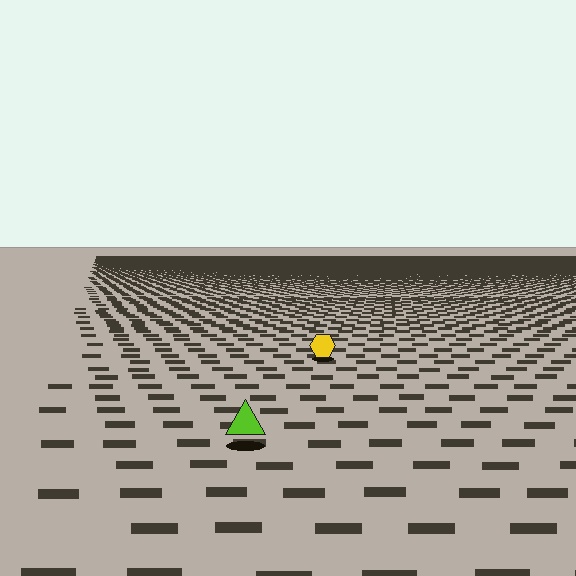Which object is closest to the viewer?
The lime triangle is closest. The texture marks near it are larger and more spread out.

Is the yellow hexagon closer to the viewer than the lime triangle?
No. The lime triangle is closer — you can tell from the texture gradient: the ground texture is coarser near it.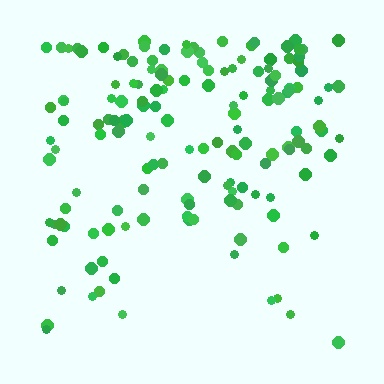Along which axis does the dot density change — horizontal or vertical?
Vertical.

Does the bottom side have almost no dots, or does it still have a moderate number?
Still a moderate number, just noticeably fewer than the top.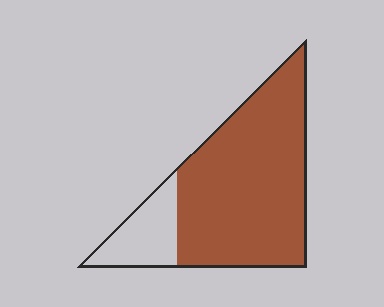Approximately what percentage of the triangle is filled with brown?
Approximately 80%.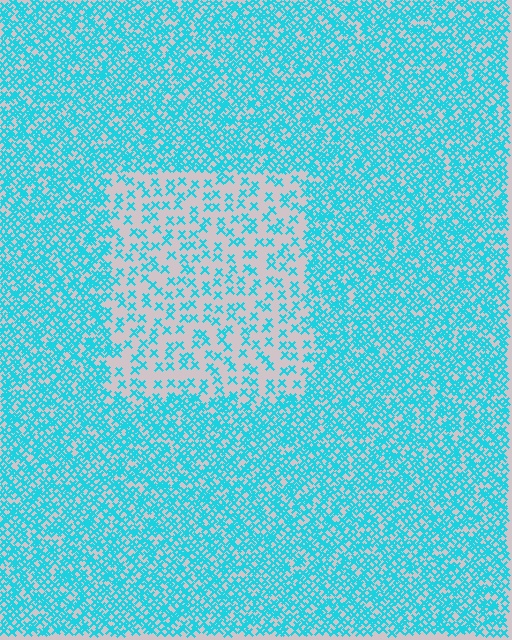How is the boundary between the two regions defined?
The boundary is defined by a change in element density (approximately 2.8x ratio). All elements are the same color, size, and shape.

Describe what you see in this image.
The image contains small cyan elements arranged at two different densities. A rectangle-shaped region is visible where the elements are less densely packed than the surrounding area.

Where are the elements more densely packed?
The elements are more densely packed outside the rectangle boundary.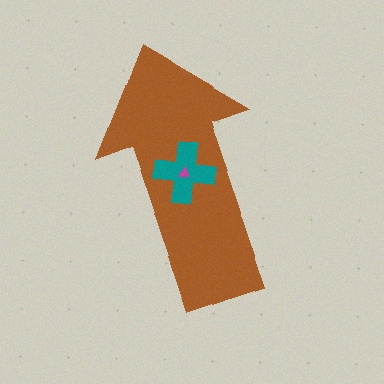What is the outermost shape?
The brown arrow.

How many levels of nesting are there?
3.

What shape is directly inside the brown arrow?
The teal cross.